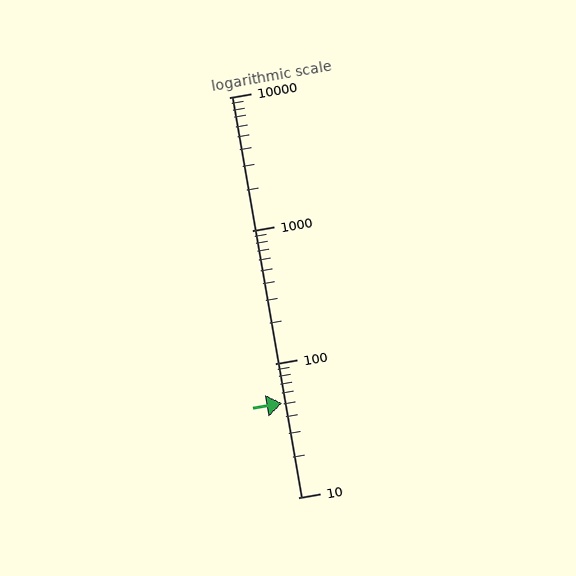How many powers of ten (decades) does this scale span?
The scale spans 3 decades, from 10 to 10000.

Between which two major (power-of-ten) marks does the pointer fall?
The pointer is between 10 and 100.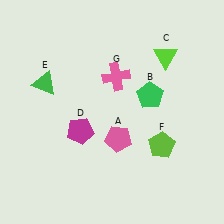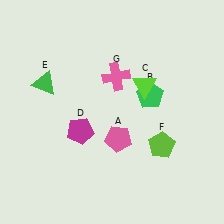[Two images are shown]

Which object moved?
The lime triangle (C) moved down.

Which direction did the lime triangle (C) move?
The lime triangle (C) moved down.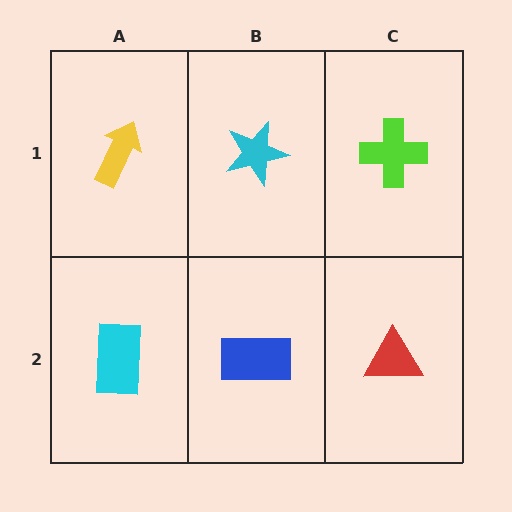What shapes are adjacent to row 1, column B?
A blue rectangle (row 2, column B), a yellow arrow (row 1, column A), a lime cross (row 1, column C).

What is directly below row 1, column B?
A blue rectangle.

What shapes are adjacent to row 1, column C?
A red triangle (row 2, column C), a cyan star (row 1, column B).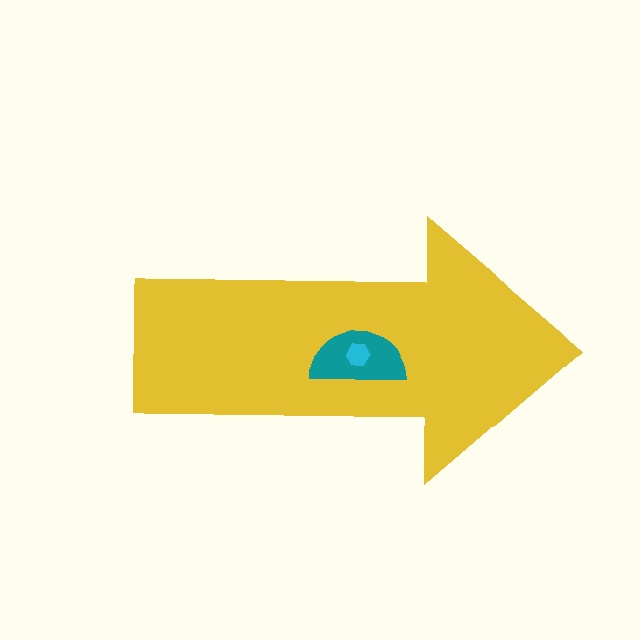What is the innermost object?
The cyan hexagon.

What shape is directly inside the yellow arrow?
The teal semicircle.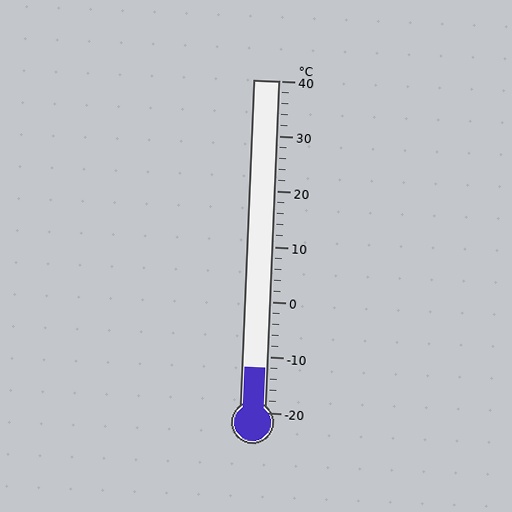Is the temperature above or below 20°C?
The temperature is below 20°C.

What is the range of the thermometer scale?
The thermometer scale ranges from -20°C to 40°C.